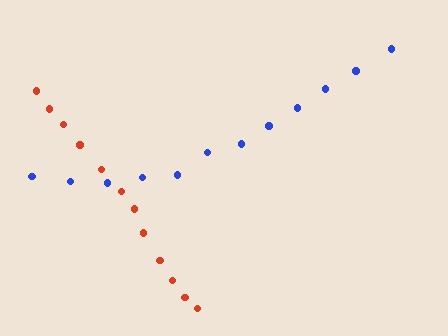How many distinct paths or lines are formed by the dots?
There are 2 distinct paths.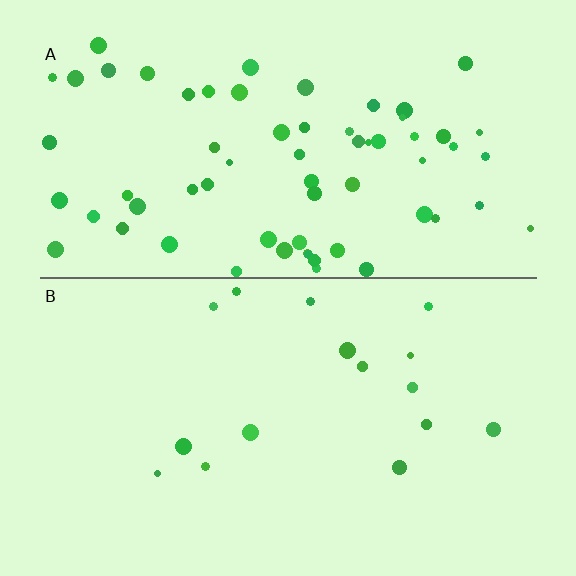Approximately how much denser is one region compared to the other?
Approximately 4.1× — region A over region B.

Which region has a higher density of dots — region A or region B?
A (the top).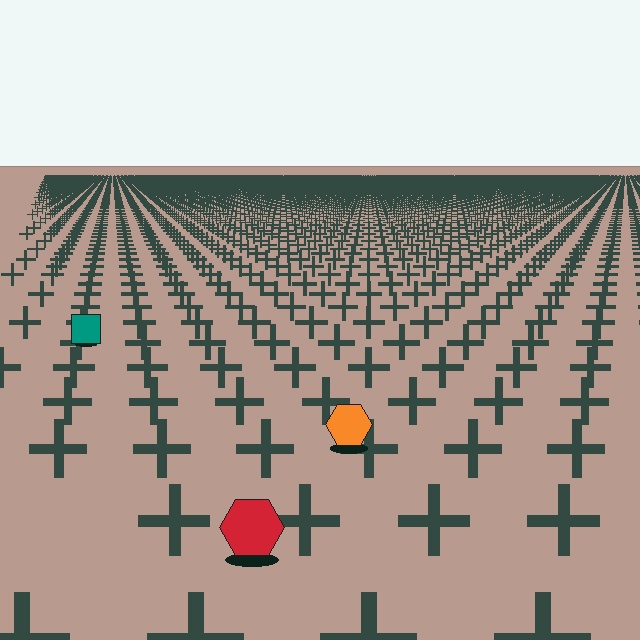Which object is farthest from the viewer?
The teal square is farthest from the viewer. It appears smaller and the ground texture around it is denser.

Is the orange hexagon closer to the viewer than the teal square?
Yes. The orange hexagon is closer — you can tell from the texture gradient: the ground texture is coarser near it.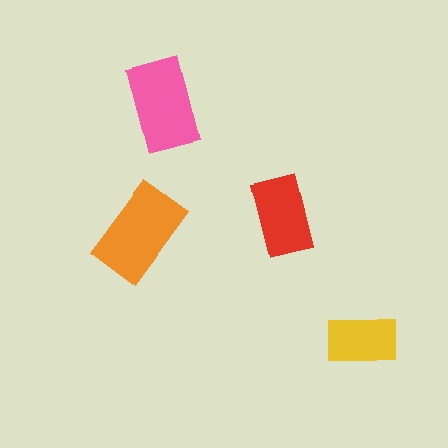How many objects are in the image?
There are 4 objects in the image.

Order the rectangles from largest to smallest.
the orange one, the pink one, the red one, the yellow one.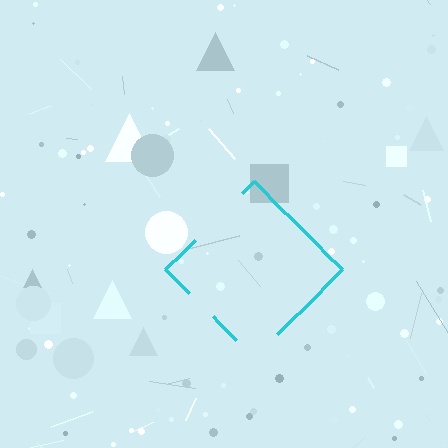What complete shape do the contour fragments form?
The contour fragments form a diamond.